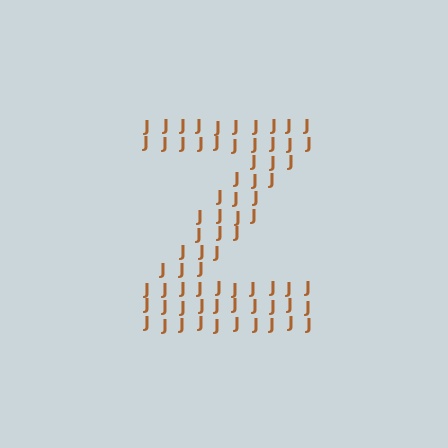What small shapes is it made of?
It is made of small letter J's.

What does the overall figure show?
The overall figure shows the letter Z.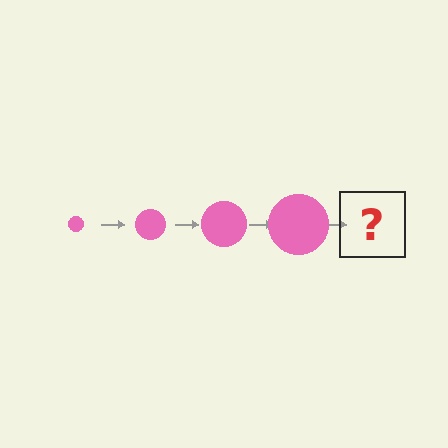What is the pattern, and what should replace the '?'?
The pattern is that the circle gets progressively larger each step. The '?' should be a pink circle, larger than the previous one.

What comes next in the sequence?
The next element should be a pink circle, larger than the previous one.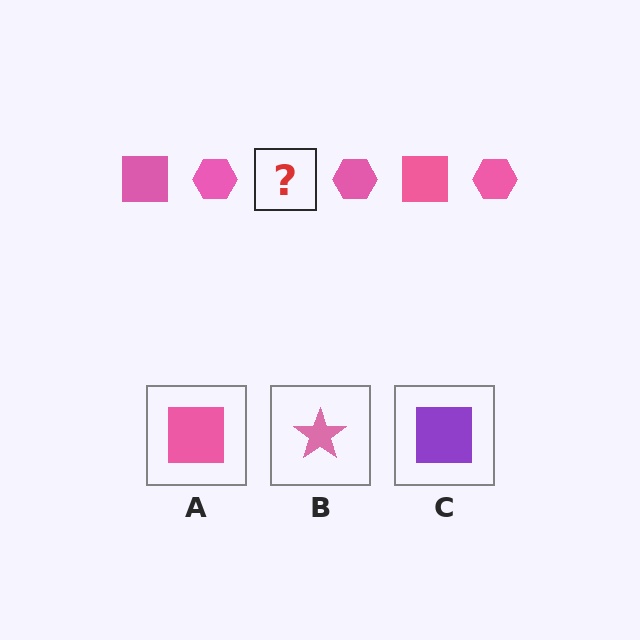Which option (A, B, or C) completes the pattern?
A.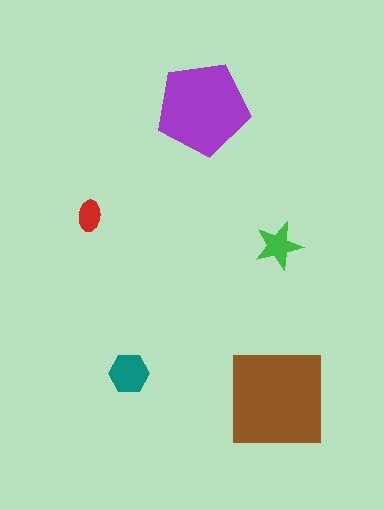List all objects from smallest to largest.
The red ellipse, the green star, the teal hexagon, the purple pentagon, the brown square.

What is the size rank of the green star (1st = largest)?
4th.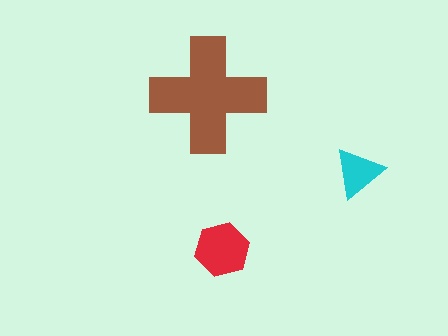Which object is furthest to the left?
The brown cross is leftmost.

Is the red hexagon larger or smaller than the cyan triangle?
Larger.